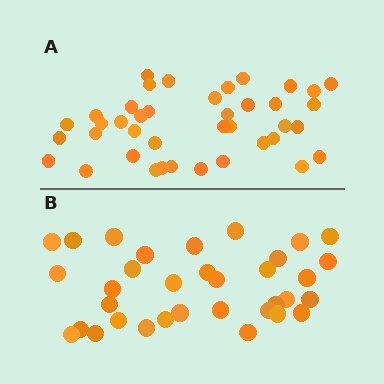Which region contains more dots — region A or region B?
Region A (the top region) has more dots.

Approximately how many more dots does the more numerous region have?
Region A has about 6 more dots than region B.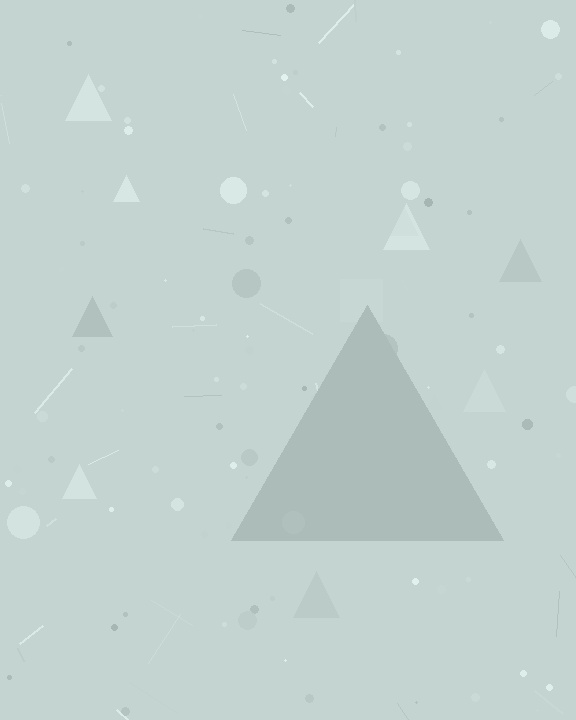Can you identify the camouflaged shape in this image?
The camouflaged shape is a triangle.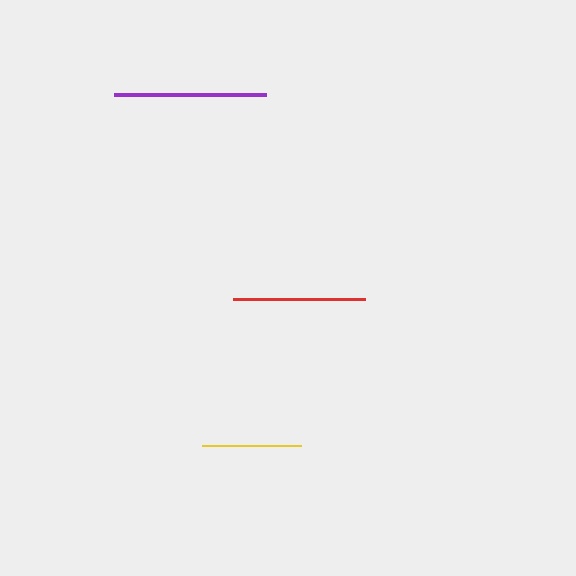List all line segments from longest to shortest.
From longest to shortest: purple, red, yellow.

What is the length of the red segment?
The red segment is approximately 132 pixels long.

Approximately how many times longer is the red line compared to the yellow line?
The red line is approximately 1.3 times the length of the yellow line.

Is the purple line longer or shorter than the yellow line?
The purple line is longer than the yellow line.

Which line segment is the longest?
The purple line is the longest at approximately 152 pixels.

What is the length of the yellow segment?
The yellow segment is approximately 98 pixels long.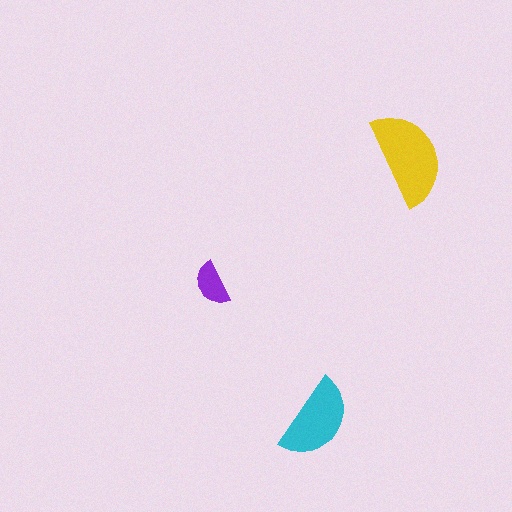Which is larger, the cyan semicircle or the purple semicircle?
The cyan one.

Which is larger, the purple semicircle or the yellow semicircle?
The yellow one.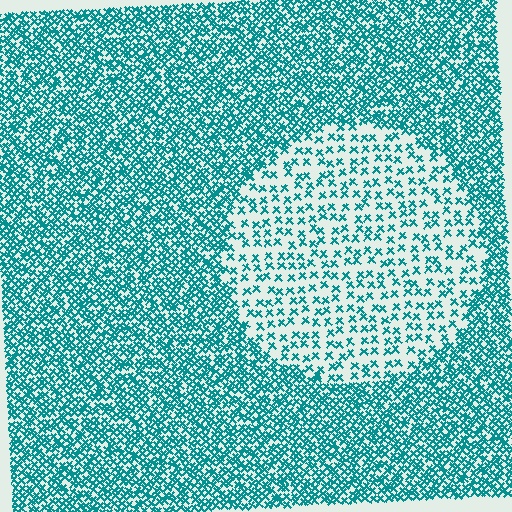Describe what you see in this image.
The image contains small teal elements arranged at two different densities. A circle-shaped region is visible where the elements are less densely packed than the surrounding area.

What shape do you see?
I see a circle.